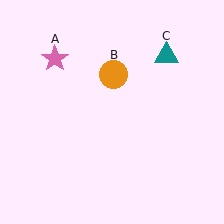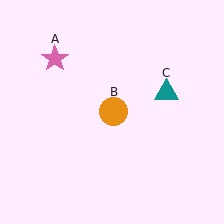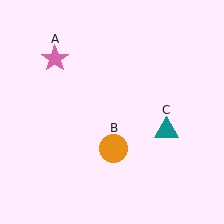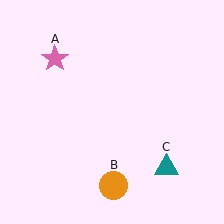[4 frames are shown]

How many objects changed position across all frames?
2 objects changed position: orange circle (object B), teal triangle (object C).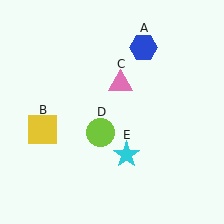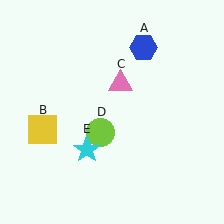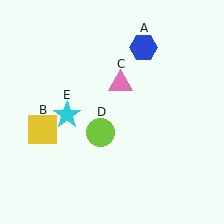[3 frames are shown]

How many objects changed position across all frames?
1 object changed position: cyan star (object E).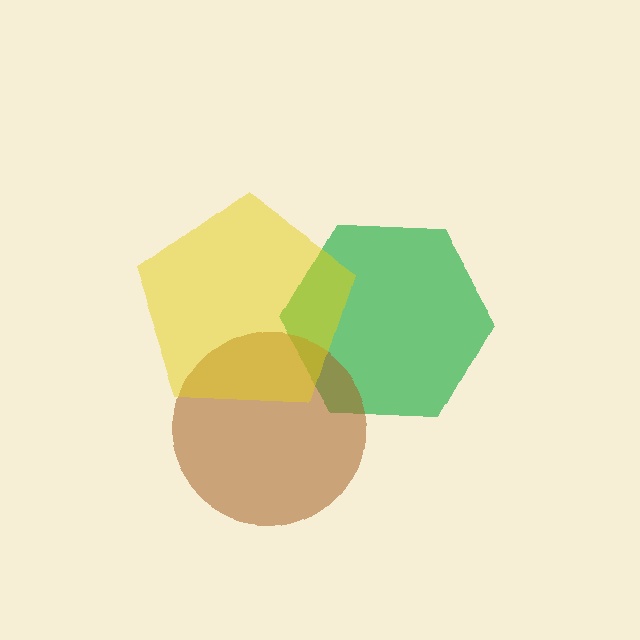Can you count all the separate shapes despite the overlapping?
Yes, there are 3 separate shapes.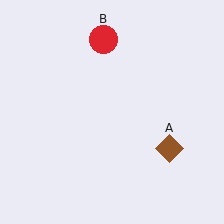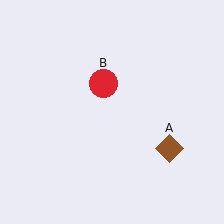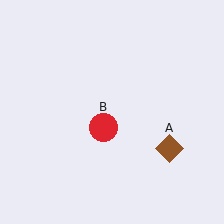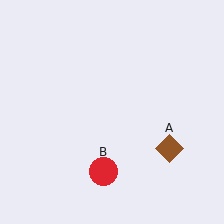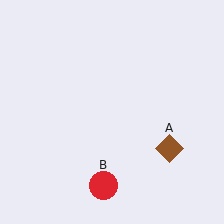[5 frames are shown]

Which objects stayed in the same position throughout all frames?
Brown diamond (object A) remained stationary.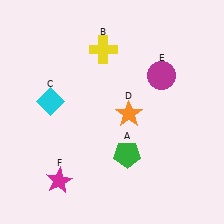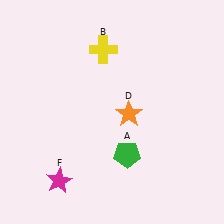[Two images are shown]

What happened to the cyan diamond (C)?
The cyan diamond (C) was removed in Image 2. It was in the top-left area of Image 1.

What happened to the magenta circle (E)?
The magenta circle (E) was removed in Image 2. It was in the top-right area of Image 1.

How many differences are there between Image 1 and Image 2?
There are 2 differences between the two images.